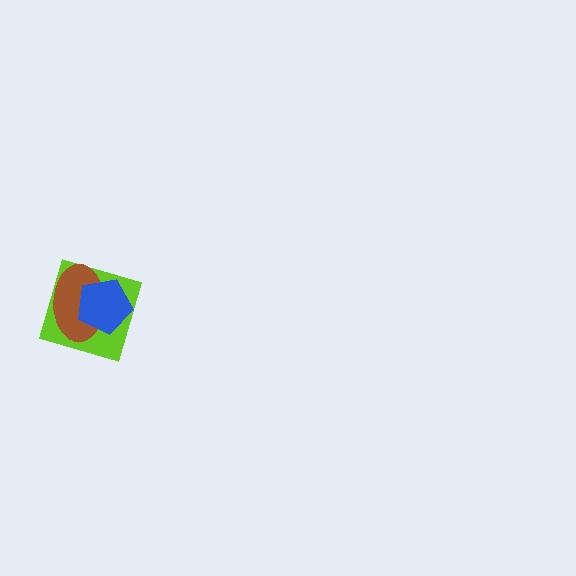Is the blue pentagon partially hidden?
No, no other shape covers it.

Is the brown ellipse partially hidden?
Yes, it is partially covered by another shape.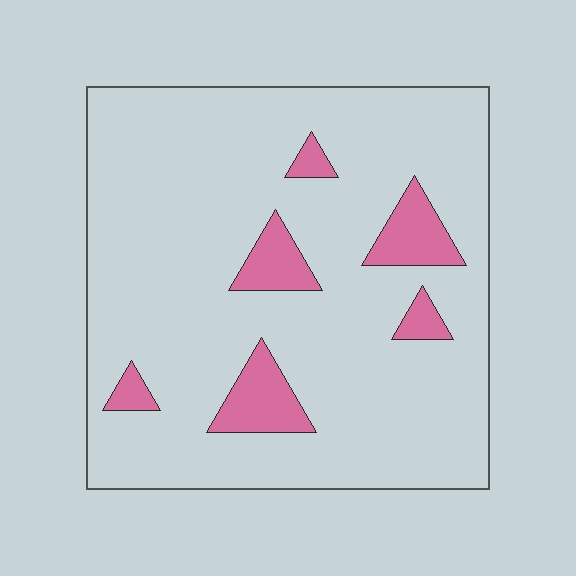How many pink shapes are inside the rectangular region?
6.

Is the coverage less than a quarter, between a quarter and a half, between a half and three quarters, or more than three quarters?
Less than a quarter.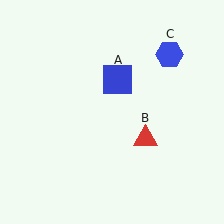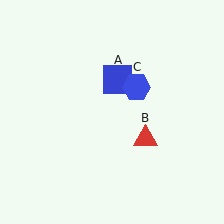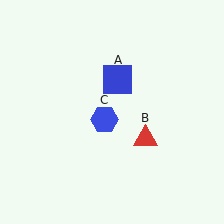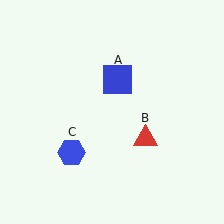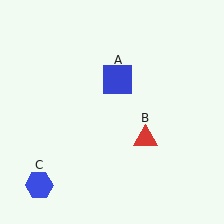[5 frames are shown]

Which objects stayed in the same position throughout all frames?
Blue square (object A) and red triangle (object B) remained stationary.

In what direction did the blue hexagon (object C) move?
The blue hexagon (object C) moved down and to the left.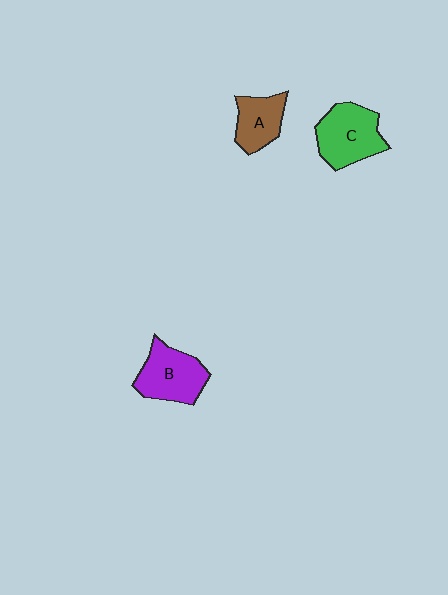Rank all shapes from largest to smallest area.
From largest to smallest: C (green), B (purple), A (brown).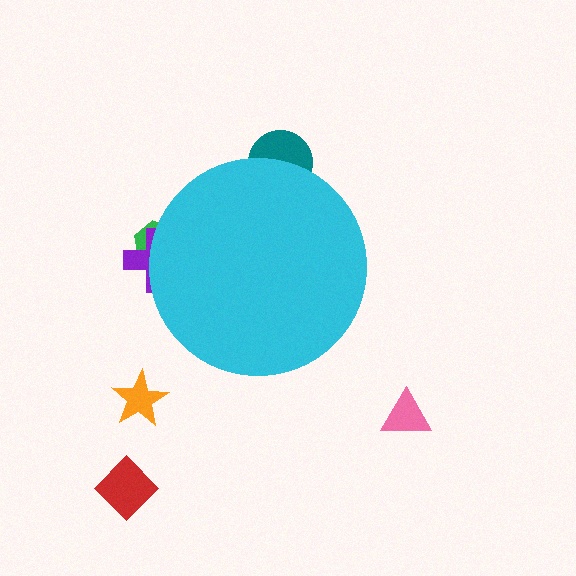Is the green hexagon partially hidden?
Yes, the green hexagon is partially hidden behind the cyan circle.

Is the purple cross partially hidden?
Yes, the purple cross is partially hidden behind the cyan circle.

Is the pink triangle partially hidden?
No, the pink triangle is fully visible.